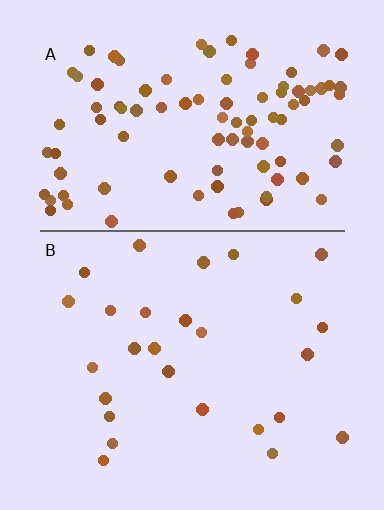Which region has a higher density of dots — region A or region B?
A (the top).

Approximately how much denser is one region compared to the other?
Approximately 3.6× — region A over region B.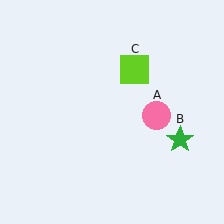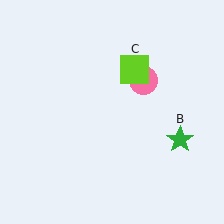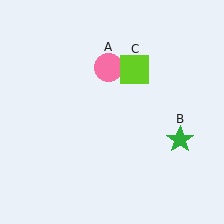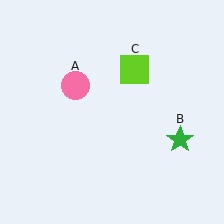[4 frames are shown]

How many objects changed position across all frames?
1 object changed position: pink circle (object A).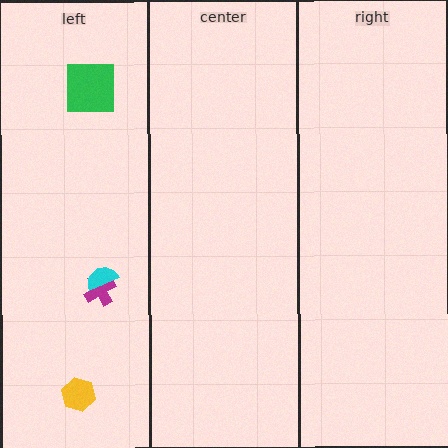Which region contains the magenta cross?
The left region.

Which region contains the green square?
The left region.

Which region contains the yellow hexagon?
The left region.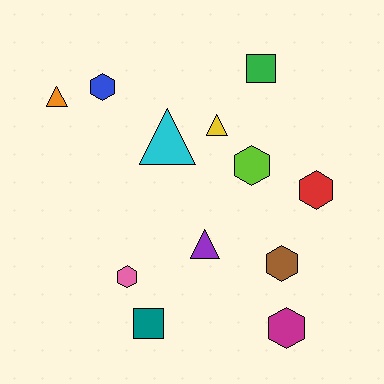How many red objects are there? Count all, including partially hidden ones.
There is 1 red object.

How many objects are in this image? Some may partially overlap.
There are 12 objects.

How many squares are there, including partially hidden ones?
There are 2 squares.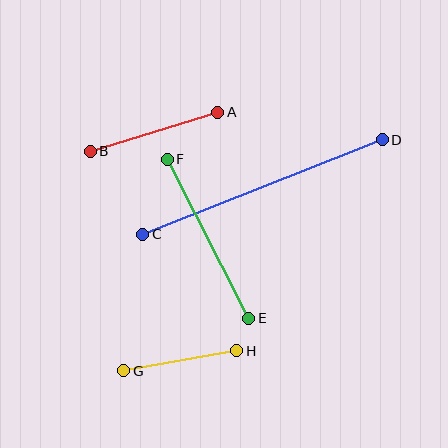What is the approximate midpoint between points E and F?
The midpoint is at approximately (208, 239) pixels.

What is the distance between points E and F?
The distance is approximately 179 pixels.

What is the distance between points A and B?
The distance is approximately 133 pixels.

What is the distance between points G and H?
The distance is approximately 115 pixels.